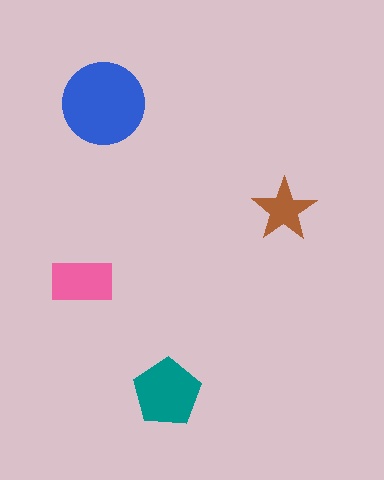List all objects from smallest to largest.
The brown star, the pink rectangle, the teal pentagon, the blue circle.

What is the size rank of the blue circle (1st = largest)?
1st.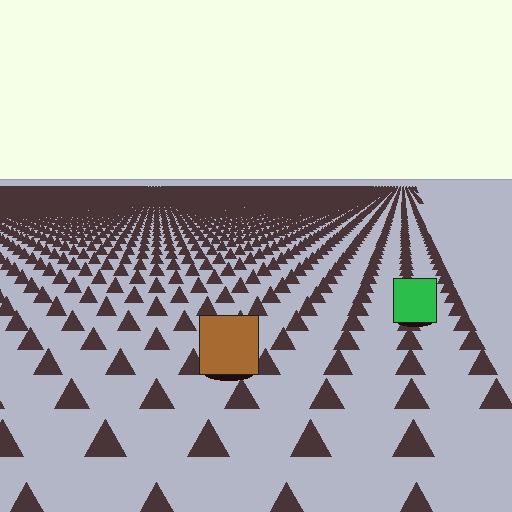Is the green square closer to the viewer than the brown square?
No. The brown square is closer — you can tell from the texture gradient: the ground texture is coarser near it.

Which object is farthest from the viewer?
The green square is farthest from the viewer. It appears smaller and the ground texture around it is denser.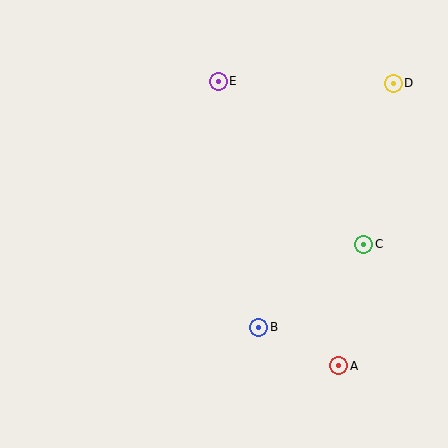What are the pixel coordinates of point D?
Point D is at (393, 83).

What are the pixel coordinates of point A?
Point A is at (339, 366).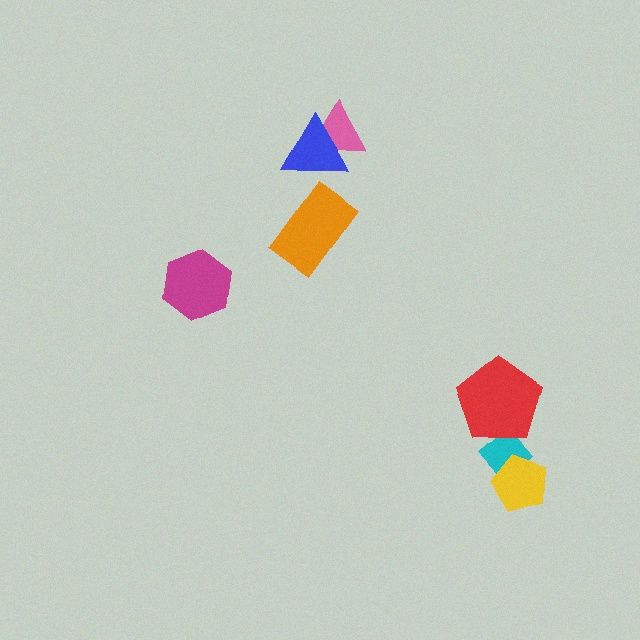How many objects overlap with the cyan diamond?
2 objects overlap with the cyan diamond.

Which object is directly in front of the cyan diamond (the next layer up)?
The yellow pentagon is directly in front of the cyan diamond.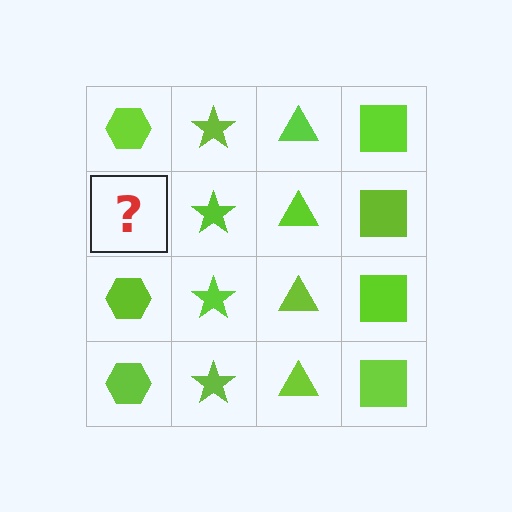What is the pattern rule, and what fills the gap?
The rule is that each column has a consistent shape. The gap should be filled with a lime hexagon.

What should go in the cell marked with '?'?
The missing cell should contain a lime hexagon.